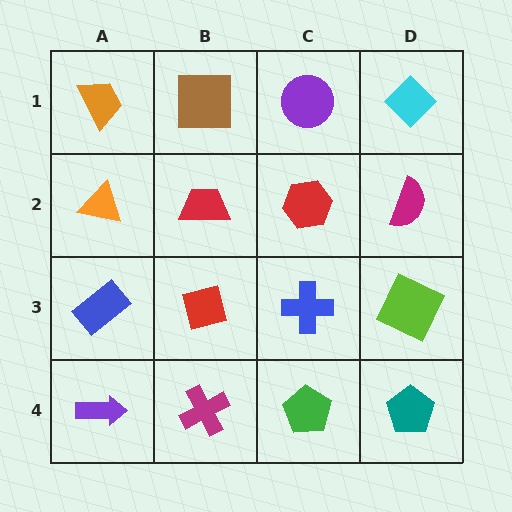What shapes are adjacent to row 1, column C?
A red hexagon (row 2, column C), a brown square (row 1, column B), a cyan diamond (row 1, column D).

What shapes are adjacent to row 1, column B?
A red trapezoid (row 2, column B), an orange trapezoid (row 1, column A), a purple circle (row 1, column C).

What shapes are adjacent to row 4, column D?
A lime square (row 3, column D), a green pentagon (row 4, column C).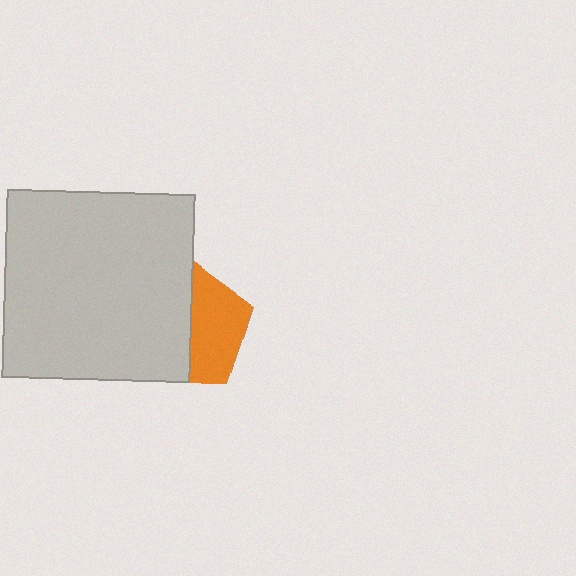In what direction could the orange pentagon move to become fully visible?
The orange pentagon could move right. That would shift it out from behind the light gray square entirely.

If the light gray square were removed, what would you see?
You would see the complete orange pentagon.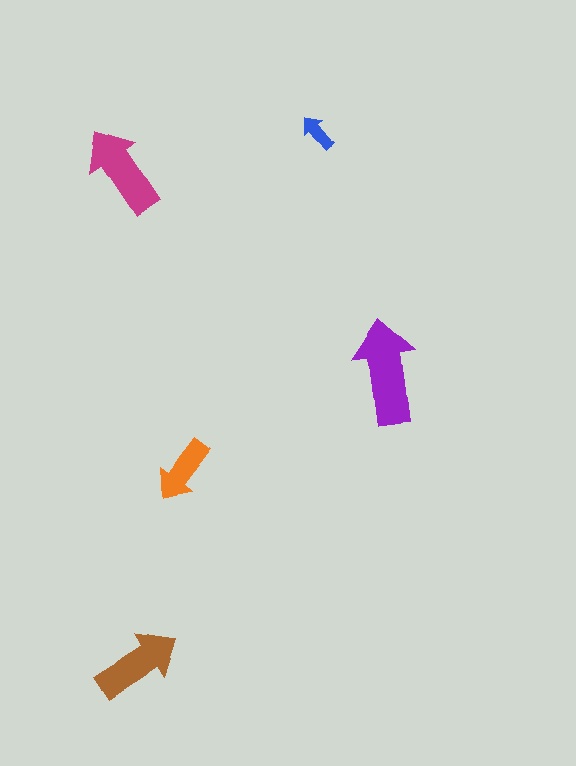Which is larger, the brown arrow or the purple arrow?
The purple one.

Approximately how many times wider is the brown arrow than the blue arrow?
About 2.5 times wider.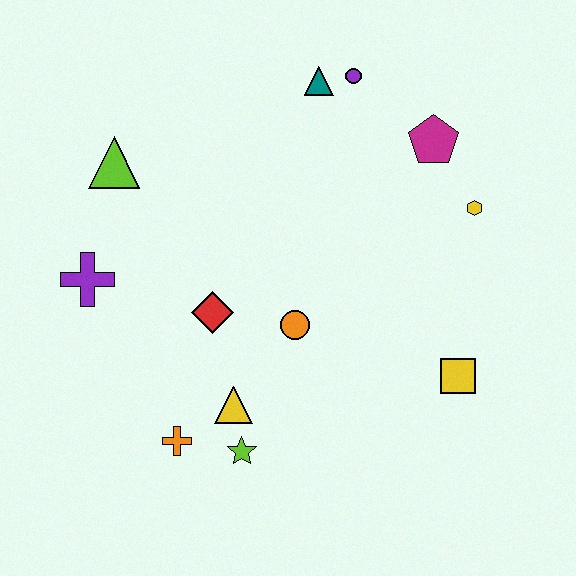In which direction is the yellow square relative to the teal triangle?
The yellow square is below the teal triangle.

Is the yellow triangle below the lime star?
No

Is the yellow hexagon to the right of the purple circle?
Yes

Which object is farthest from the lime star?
The purple circle is farthest from the lime star.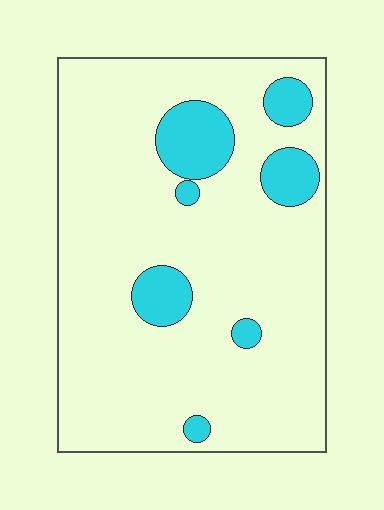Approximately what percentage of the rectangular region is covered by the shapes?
Approximately 15%.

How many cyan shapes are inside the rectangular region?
7.